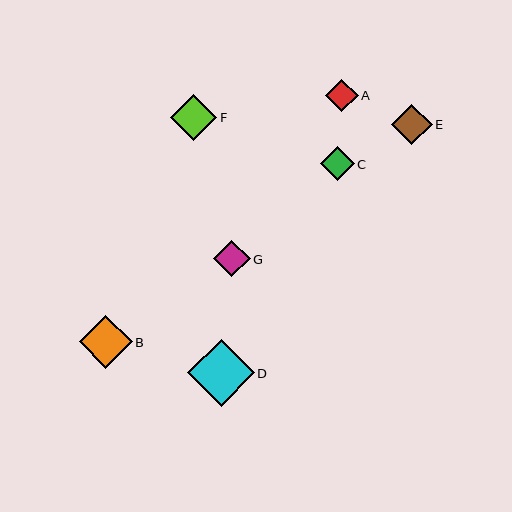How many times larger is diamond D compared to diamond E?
Diamond D is approximately 1.7 times the size of diamond E.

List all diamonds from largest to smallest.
From largest to smallest: D, B, F, E, G, C, A.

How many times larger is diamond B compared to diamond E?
Diamond B is approximately 1.3 times the size of diamond E.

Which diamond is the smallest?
Diamond A is the smallest with a size of approximately 33 pixels.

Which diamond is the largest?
Diamond D is the largest with a size of approximately 67 pixels.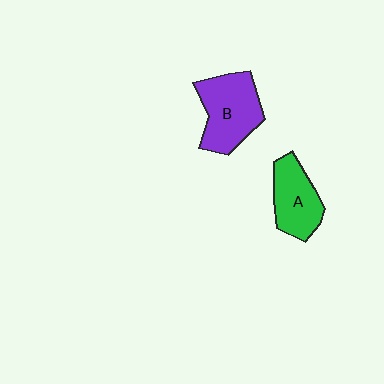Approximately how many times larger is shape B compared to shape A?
Approximately 1.3 times.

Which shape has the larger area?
Shape B (purple).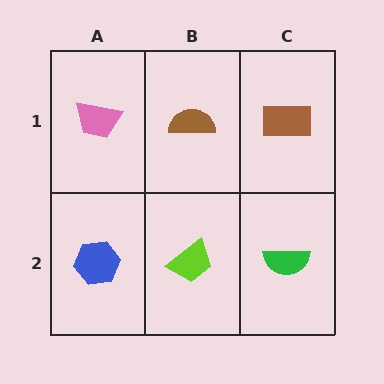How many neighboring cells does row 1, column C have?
2.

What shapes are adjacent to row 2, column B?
A brown semicircle (row 1, column B), a blue hexagon (row 2, column A), a green semicircle (row 2, column C).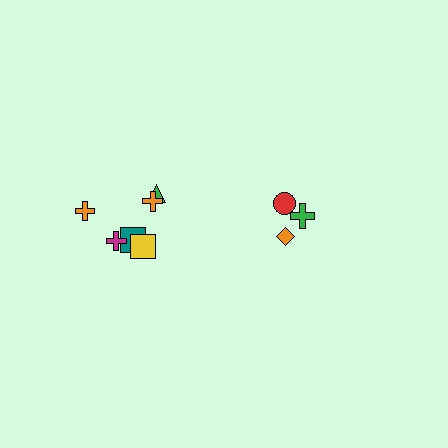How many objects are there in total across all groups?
There are 9 objects.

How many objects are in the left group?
There are 6 objects.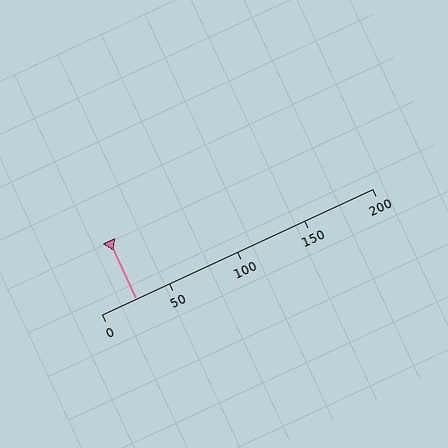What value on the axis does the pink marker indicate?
The marker indicates approximately 25.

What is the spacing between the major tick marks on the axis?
The major ticks are spaced 50 apart.